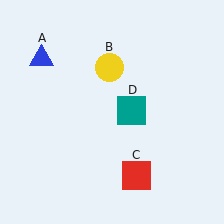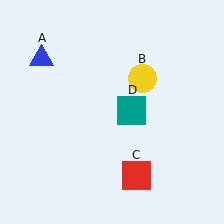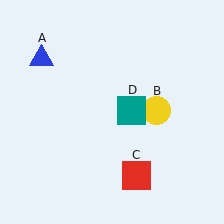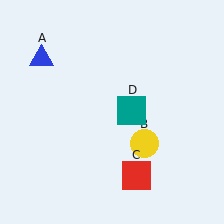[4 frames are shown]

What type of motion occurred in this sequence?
The yellow circle (object B) rotated clockwise around the center of the scene.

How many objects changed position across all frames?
1 object changed position: yellow circle (object B).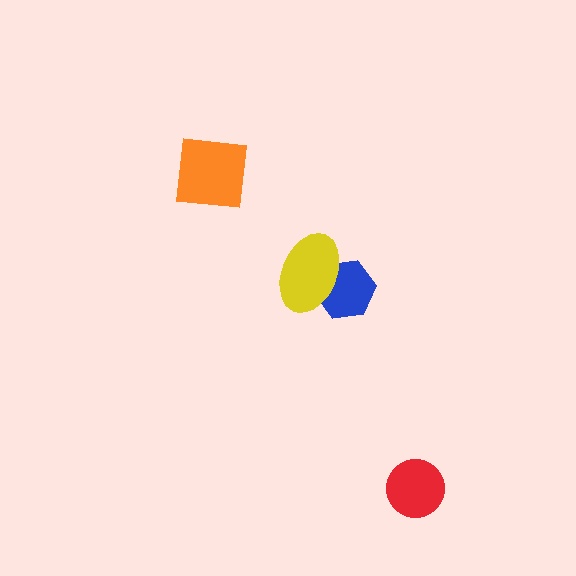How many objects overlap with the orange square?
0 objects overlap with the orange square.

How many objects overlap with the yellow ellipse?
1 object overlaps with the yellow ellipse.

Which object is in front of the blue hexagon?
The yellow ellipse is in front of the blue hexagon.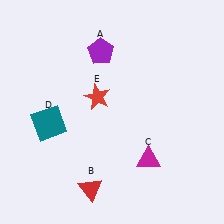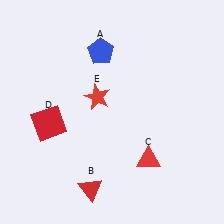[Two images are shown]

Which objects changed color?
A changed from purple to blue. C changed from magenta to red. D changed from teal to red.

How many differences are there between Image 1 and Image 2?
There are 3 differences between the two images.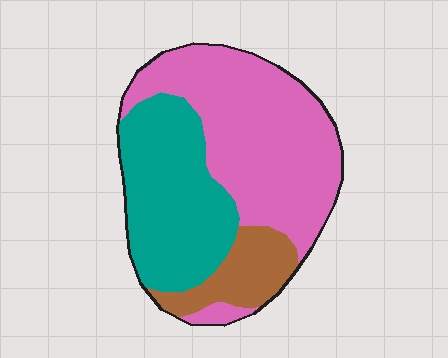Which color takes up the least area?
Brown, at roughly 15%.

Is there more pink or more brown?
Pink.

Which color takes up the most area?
Pink, at roughly 50%.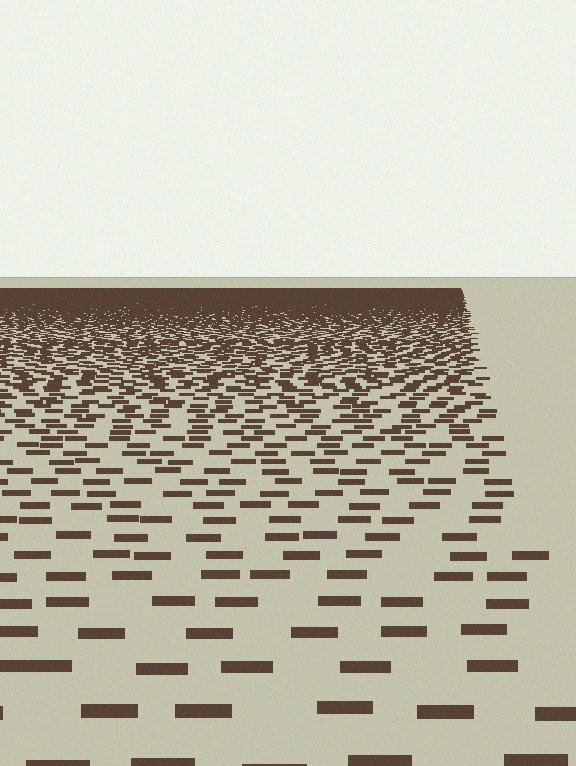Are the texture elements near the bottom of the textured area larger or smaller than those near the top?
Larger. Near the bottom, elements are closer to the viewer and appear at a bigger on-screen size.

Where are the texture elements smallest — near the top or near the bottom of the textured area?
Near the top.